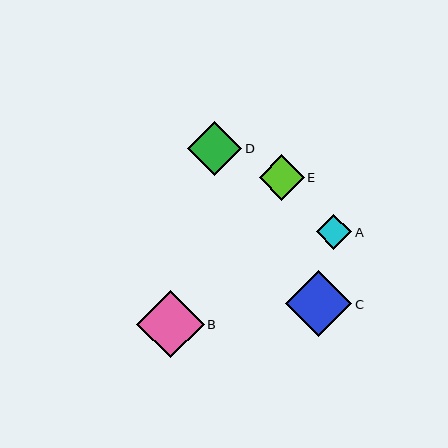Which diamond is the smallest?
Diamond A is the smallest with a size of approximately 36 pixels.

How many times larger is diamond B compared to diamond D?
Diamond B is approximately 1.2 times the size of diamond D.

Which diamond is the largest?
Diamond B is the largest with a size of approximately 68 pixels.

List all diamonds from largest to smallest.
From largest to smallest: B, C, D, E, A.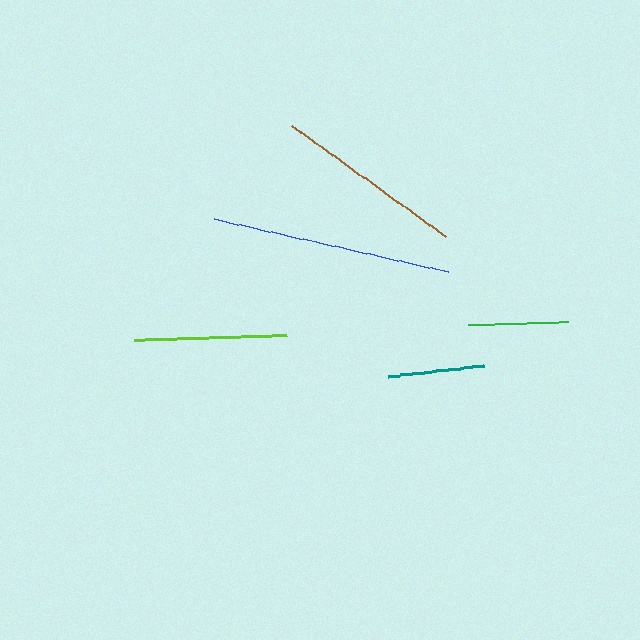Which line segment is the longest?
The blue line is the longest at approximately 239 pixels.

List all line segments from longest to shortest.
From longest to shortest: blue, brown, lime, green, teal.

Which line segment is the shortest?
The teal line is the shortest at approximately 96 pixels.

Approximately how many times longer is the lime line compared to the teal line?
The lime line is approximately 1.6 times the length of the teal line.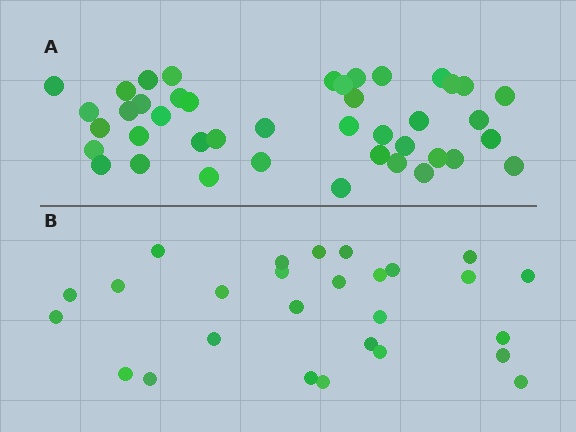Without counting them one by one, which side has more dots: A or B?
Region A (the top region) has more dots.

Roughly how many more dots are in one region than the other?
Region A has approximately 15 more dots than region B.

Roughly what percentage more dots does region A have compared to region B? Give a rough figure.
About 55% more.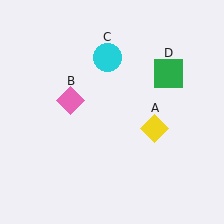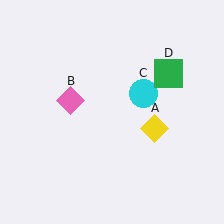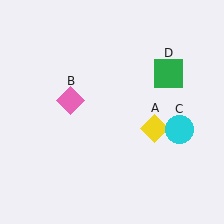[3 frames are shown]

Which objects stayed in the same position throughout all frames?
Yellow diamond (object A) and pink diamond (object B) and green square (object D) remained stationary.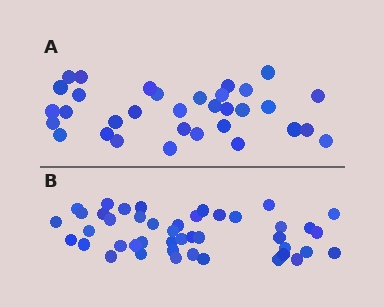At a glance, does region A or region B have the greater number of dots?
Region B (the bottom region) has more dots.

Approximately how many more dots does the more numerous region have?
Region B has roughly 12 or so more dots than region A.